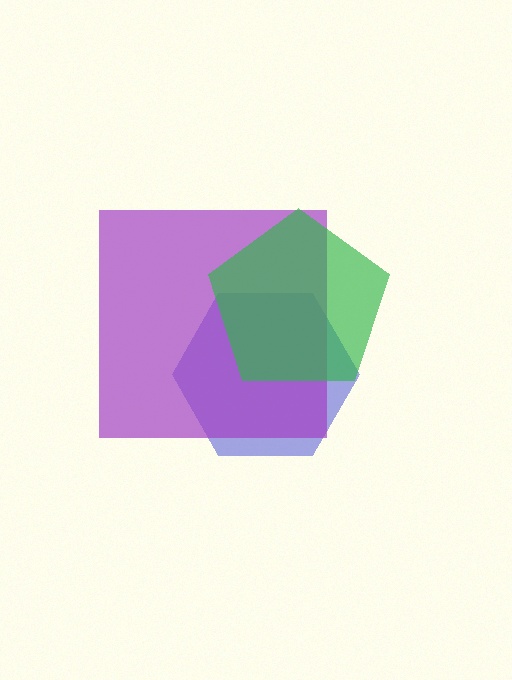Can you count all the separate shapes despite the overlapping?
Yes, there are 3 separate shapes.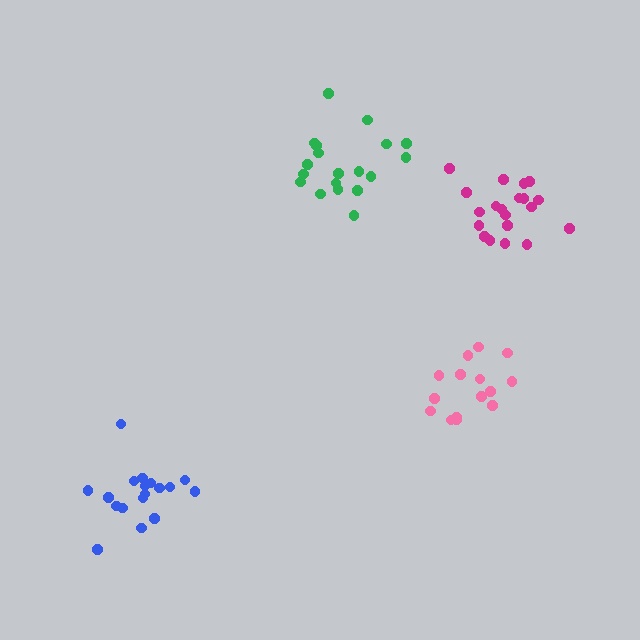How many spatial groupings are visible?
There are 4 spatial groupings.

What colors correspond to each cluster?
The clusters are colored: blue, pink, magenta, green.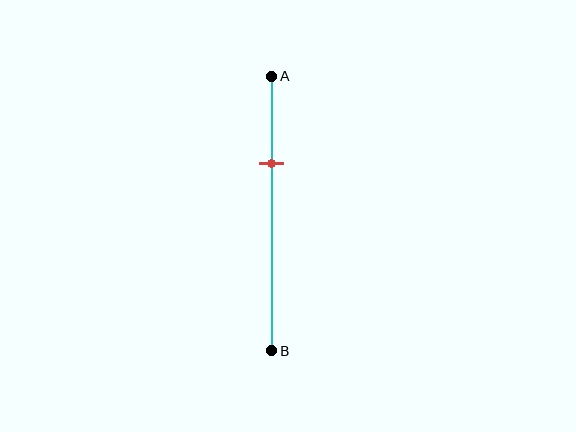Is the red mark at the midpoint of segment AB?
No, the mark is at about 30% from A, not at the 50% midpoint.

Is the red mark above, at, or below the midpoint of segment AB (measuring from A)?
The red mark is above the midpoint of segment AB.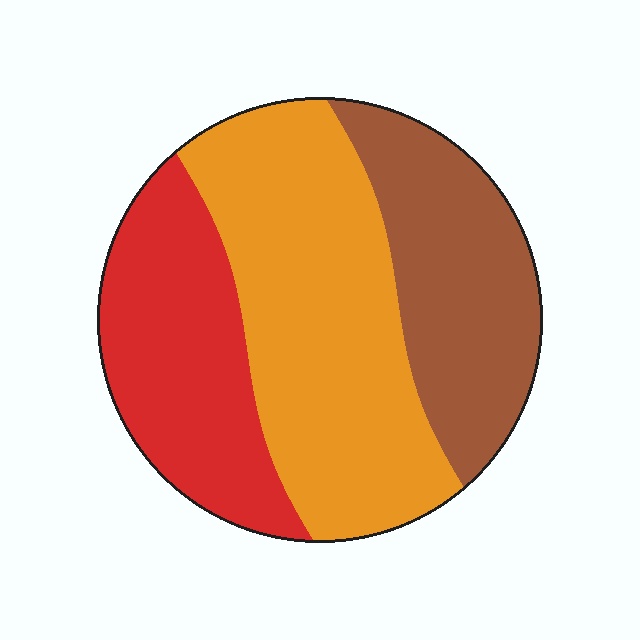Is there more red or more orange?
Orange.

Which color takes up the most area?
Orange, at roughly 45%.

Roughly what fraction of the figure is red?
Red takes up about one quarter (1/4) of the figure.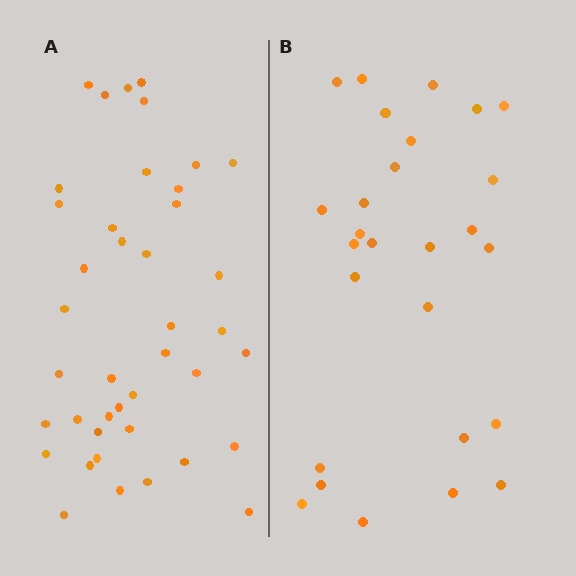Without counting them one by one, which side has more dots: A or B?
Region A (the left region) has more dots.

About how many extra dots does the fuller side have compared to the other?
Region A has approximately 15 more dots than region B.